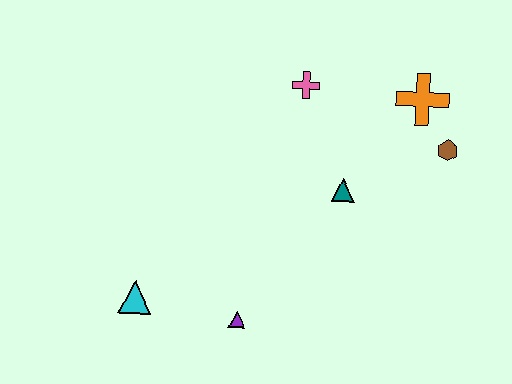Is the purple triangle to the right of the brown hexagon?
No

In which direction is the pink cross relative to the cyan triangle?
The pink cross is above the cyan triangle.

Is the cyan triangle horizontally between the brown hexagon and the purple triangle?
No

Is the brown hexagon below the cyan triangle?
No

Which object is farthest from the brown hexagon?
The cyan triangle is farthest from the brown hexagon.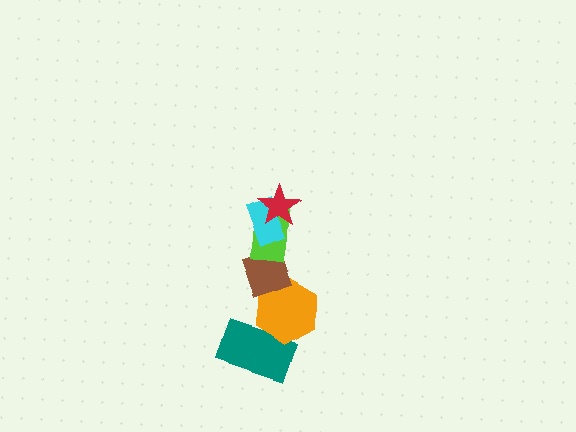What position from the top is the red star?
The red star is 1st from the top.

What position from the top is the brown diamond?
The brown diamond is 4th from the top.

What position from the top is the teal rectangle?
The teal rectangle is 6th from the top.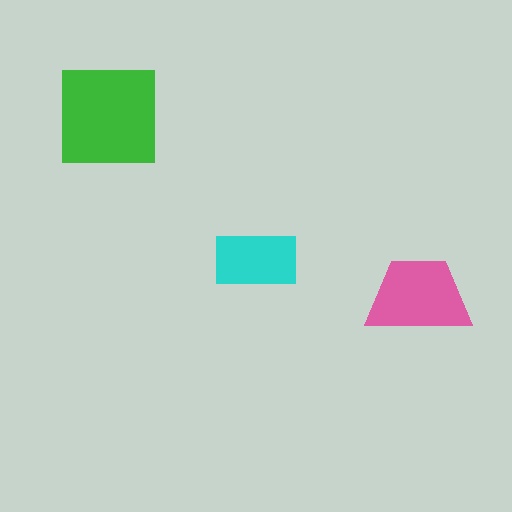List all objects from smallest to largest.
The cyan rectangle, the pink trapezoid, the green square.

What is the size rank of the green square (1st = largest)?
1st.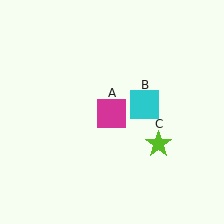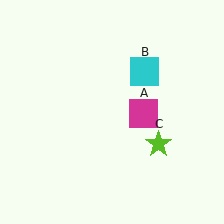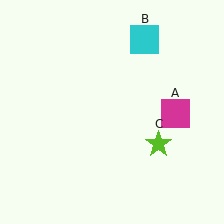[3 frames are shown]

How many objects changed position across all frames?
2 objects changed position: magenta square (object A), cyan square (object B).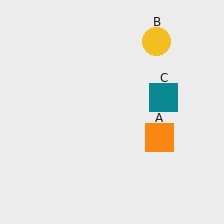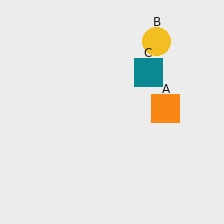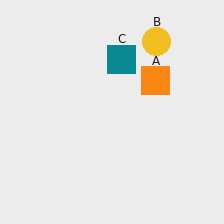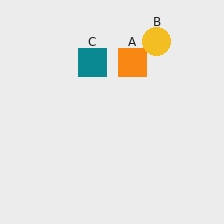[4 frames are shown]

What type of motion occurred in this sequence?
The orange square (object A), teal square (object C) rotated counterclockwise around the center of the scene.